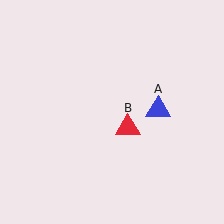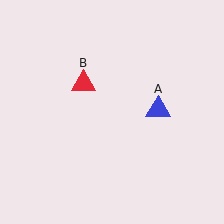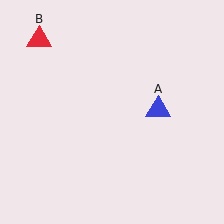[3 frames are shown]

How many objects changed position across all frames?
1 object changed position: red triangle (object B).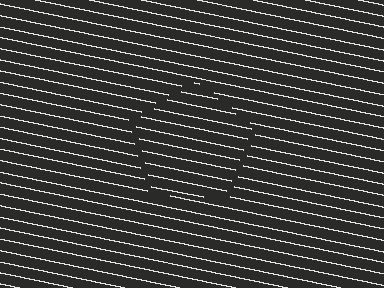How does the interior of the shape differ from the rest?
The interior of the shape contains the same grating, shifted by half a period — the contour is defined by the phase discontinuity where line-ends from the inner and outer gratings abut.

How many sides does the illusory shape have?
5 sides — the line-ends trace a pentagon.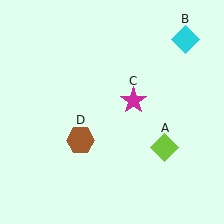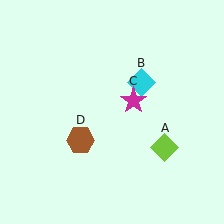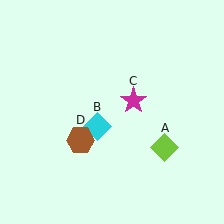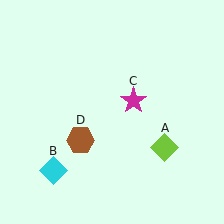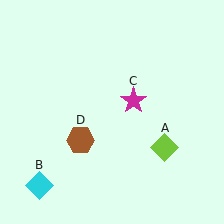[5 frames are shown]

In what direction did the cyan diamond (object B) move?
The cyan diamond (object B) moved down and to the left.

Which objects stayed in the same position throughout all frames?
Lime diamond (object A) and magenta star (object C) and brown hexagon (object D) remained stationary.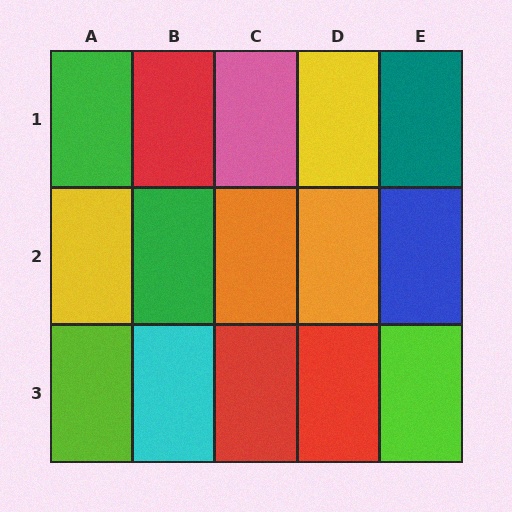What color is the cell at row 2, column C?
Orange.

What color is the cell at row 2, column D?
Orange.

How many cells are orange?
2 cells are orange.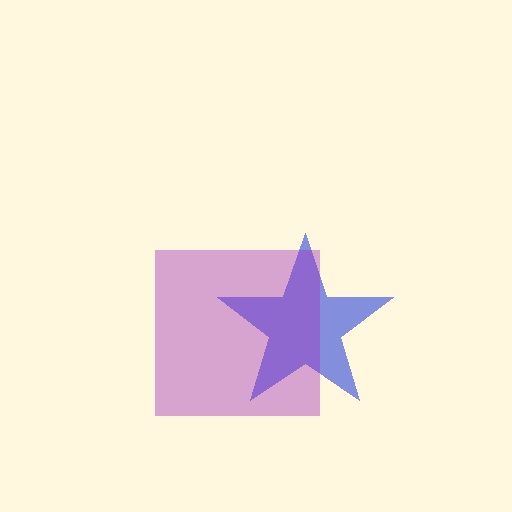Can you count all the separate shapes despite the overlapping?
Yes, there are 2 separate shapes.